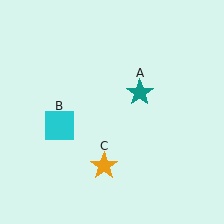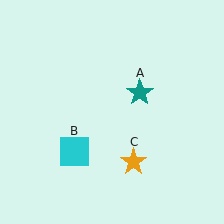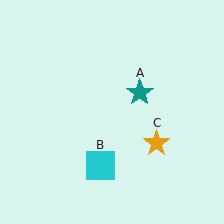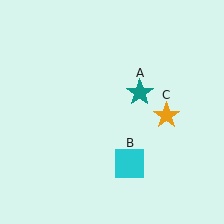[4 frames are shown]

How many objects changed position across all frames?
2 objects changed position: cyan square (object B), orange star (object C).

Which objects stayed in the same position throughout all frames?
Teal star (object A) remained stationary.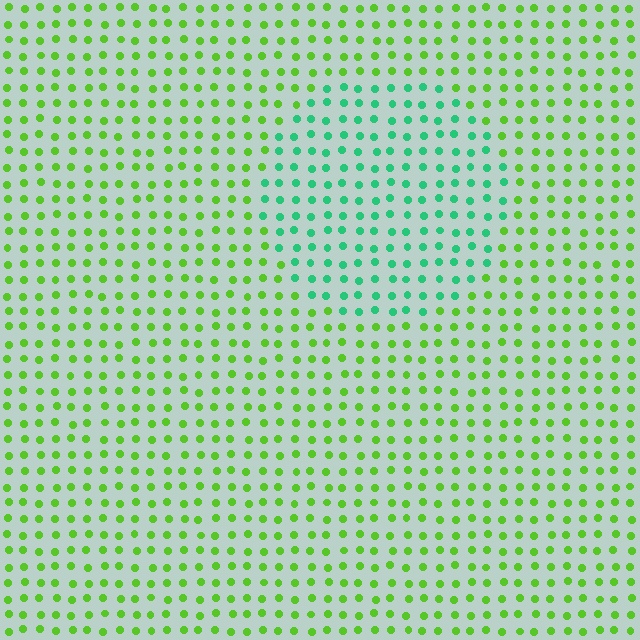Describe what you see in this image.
The image is filled with small lime elements in a uniform arrangement. A circle-shaped region is visible where the elements are tinted to a slightly different hue, forming a subtle color boundary.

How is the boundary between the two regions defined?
The boundary is defined purely by a slight shift in hue (about 49 degrees). Spacing, size, and orientation are identical on both sides.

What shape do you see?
I see a circle.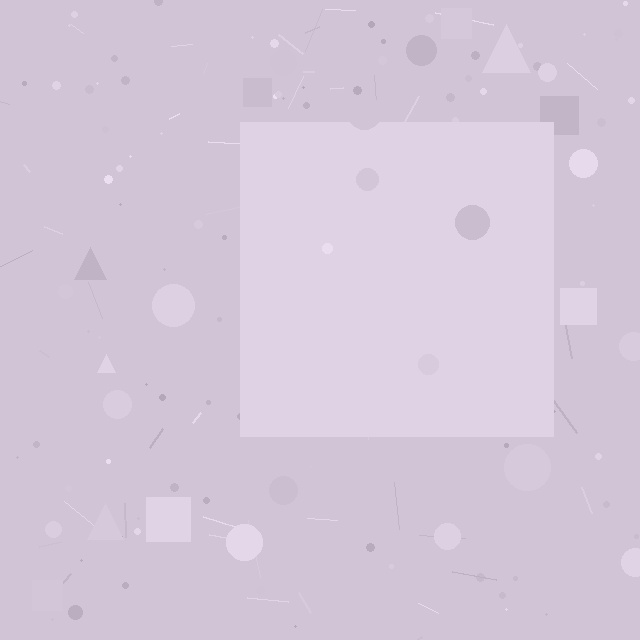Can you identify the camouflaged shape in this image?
The camouflaged shape is a square.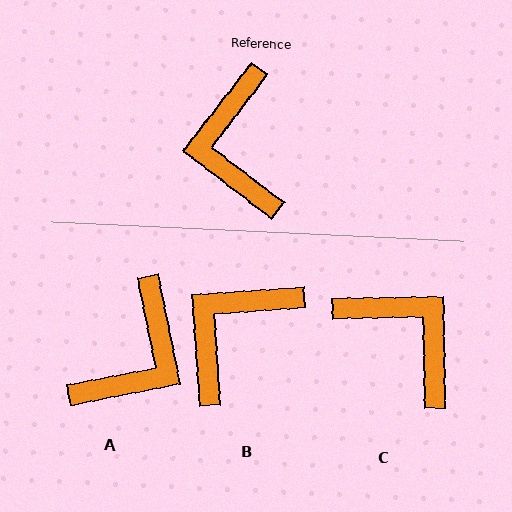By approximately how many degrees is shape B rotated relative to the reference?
Approximately 48 degrees clockwise.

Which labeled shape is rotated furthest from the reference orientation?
C, about 141 degrees away.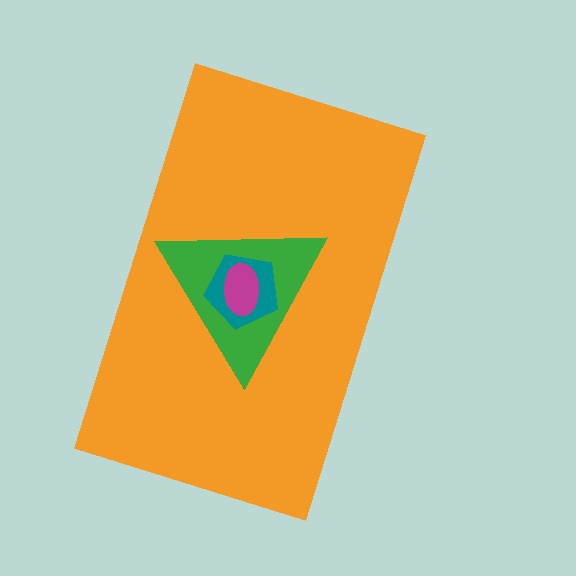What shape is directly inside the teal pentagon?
The magenta ellipse.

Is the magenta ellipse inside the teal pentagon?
Yes.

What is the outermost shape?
The orange rectangle.